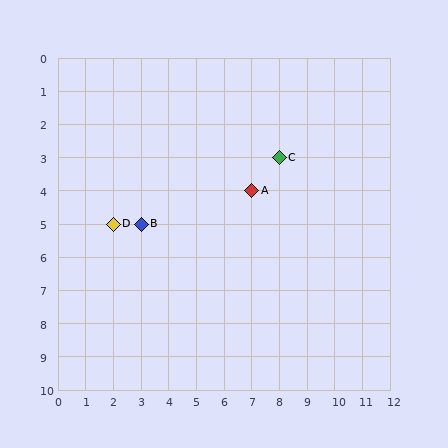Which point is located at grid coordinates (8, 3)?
Point C is at (8, 3).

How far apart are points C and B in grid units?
Points C and B are 5 columns and 2 rows apart (about 5.4 grid units diagonally).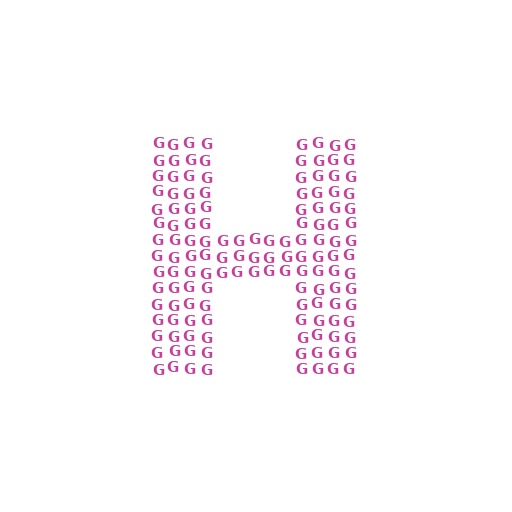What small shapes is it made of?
It is made of small letter G's.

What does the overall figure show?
The overall figure shows the letter H.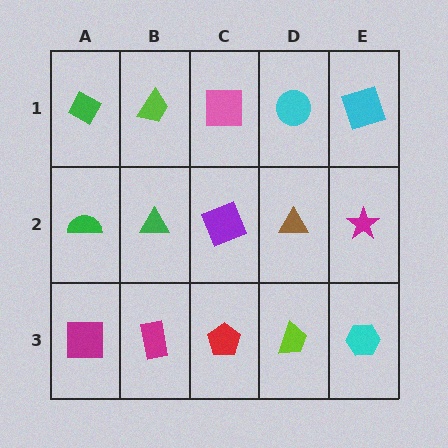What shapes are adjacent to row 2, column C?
A pink square (row 1, column C), a red pentagon (row 3, column C), a green triangle (row 2, column B), a brown triangle (row 2, column D).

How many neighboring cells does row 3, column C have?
3.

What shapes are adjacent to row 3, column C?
A purple square (row 2, column C), a magenta rectangle (row 3, column B), a lime trapezoid (row 3, column D).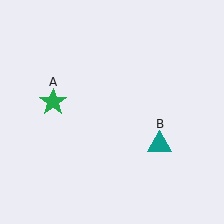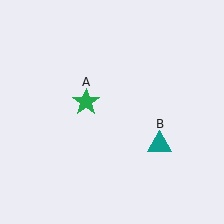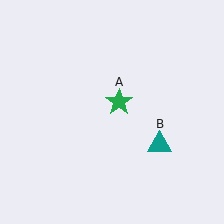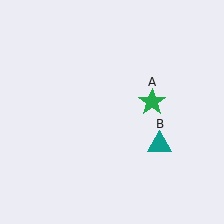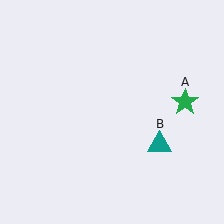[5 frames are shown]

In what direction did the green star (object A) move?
The green star (object A) moved right.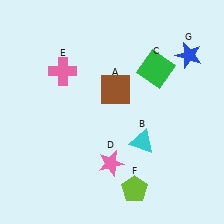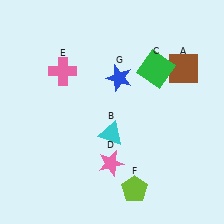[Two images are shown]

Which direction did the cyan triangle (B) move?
The cyan triangle (B) moved left.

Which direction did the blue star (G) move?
The blue star (G) moved left.